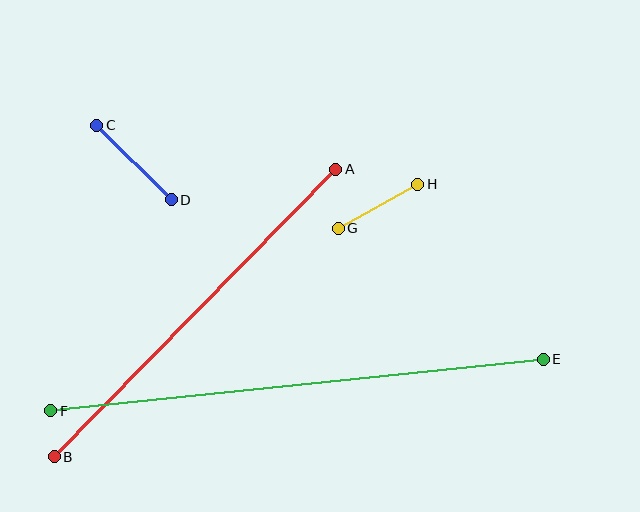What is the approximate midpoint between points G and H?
The midpoint is at approximately (378, 206) pixels.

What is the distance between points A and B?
The distance is approximately 402 pixels.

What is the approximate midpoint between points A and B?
The midpoint is at approximately (195, 313) pixels.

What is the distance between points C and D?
The distance is approximately 105 pixels.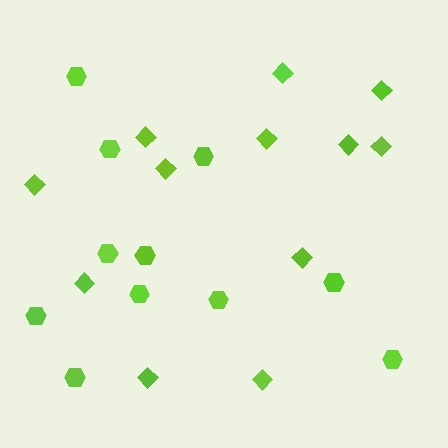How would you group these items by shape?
There are 2 groups: one group of diamonds (12) and one group of hexagons (11).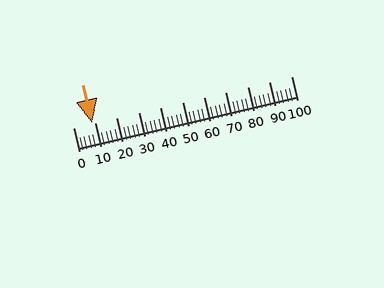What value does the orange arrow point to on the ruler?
The orange arrow points to approximately 9.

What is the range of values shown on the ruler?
The ruler shows values from 0 to 100.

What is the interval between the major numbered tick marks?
The major tick marks are spaced 10 units apart.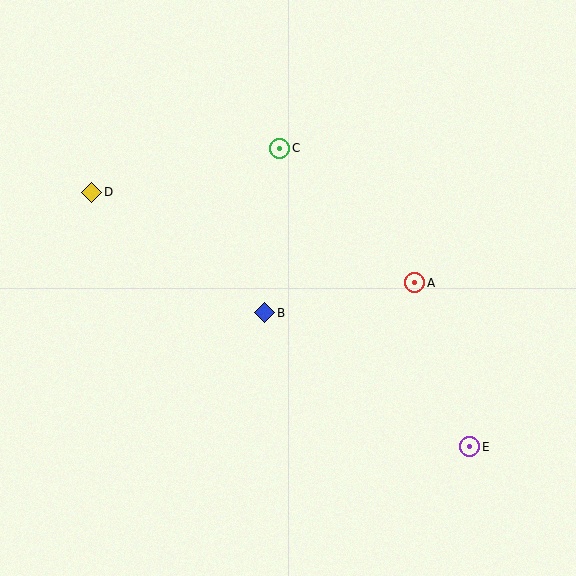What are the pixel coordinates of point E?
Point E is at (470, 447).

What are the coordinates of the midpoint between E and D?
The midpoint between E and D is at (281, 319).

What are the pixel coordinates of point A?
Point A is at (415, 283).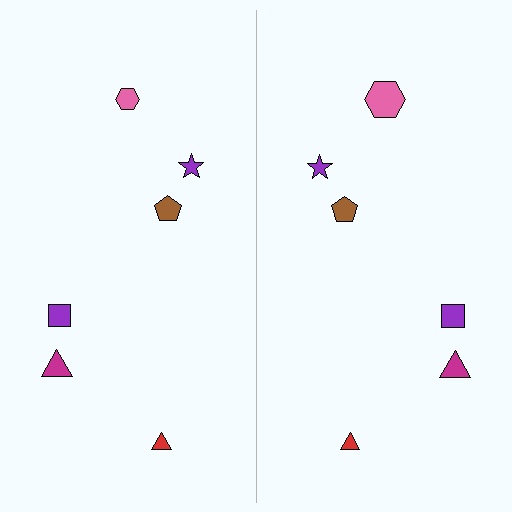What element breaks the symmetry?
The pink hexagon on the right side has a different size than its mirror counterpart.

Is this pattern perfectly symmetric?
No, the pattern is not perfectly symmetric. The pink hexagon on the right side has a different size than its mirror counterpart.